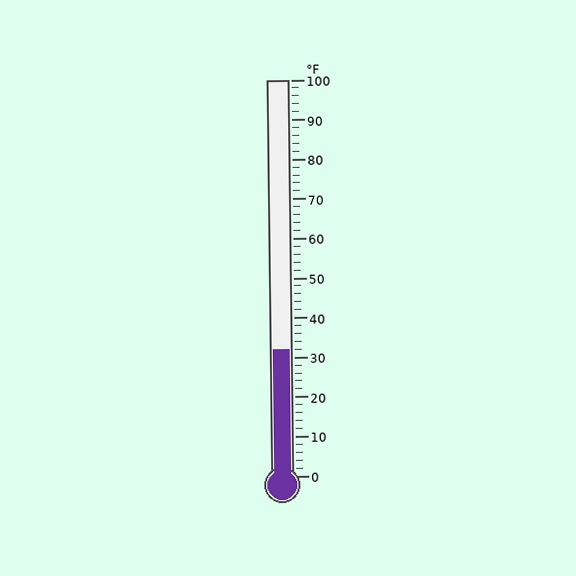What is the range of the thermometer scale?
The thermometer scale ranges from 0°F to 100°F.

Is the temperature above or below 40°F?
The temperature is below 40°F.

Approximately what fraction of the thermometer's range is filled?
The thermometer is filled to approximately 30% of its range.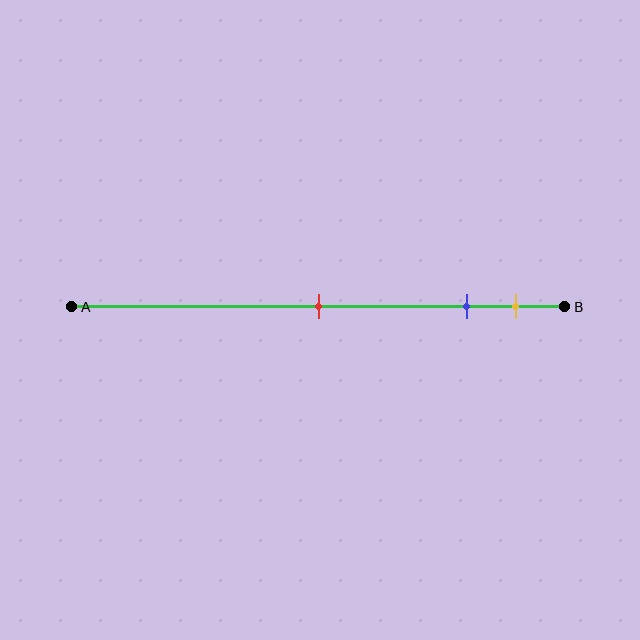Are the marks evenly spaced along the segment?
No, the marks are not evenly spaced.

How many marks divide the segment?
There are 3 marks dividing the segment.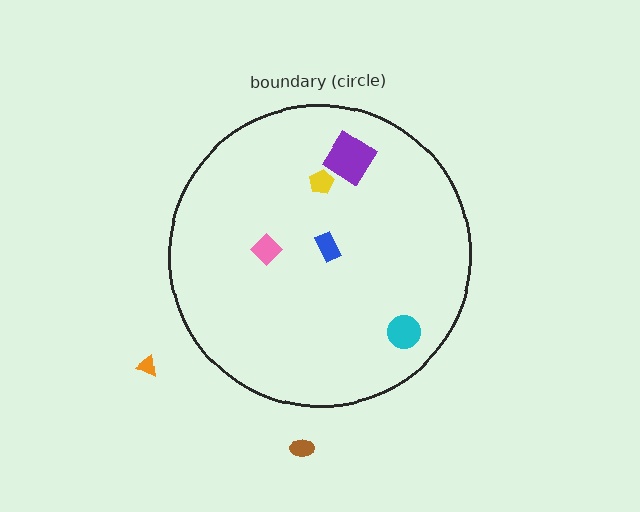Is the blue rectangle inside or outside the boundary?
Inside.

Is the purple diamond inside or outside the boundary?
Inside.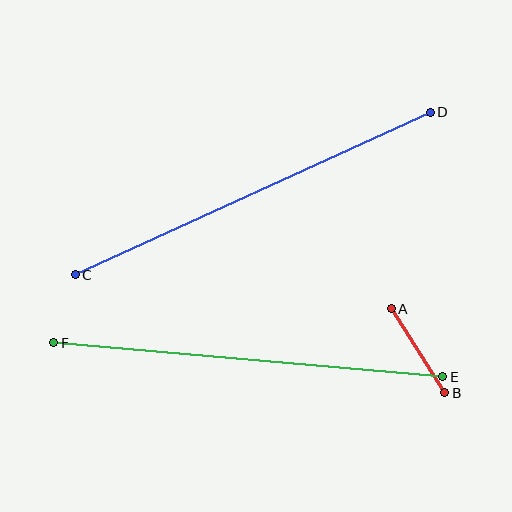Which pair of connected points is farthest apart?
Points E and F are farthest apart.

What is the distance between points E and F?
The distance is approximately 391 pixels.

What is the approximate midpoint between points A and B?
The midpoint is at approximately (418, 351) pixels.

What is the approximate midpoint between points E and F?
The midpoint is at approximately (248, 360) pixels.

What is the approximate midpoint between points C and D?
The midpoint is at approximately (253, 193) pixels.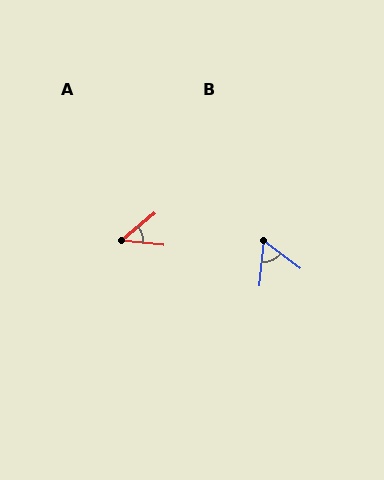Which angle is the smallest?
A, at approximately 45 degrees.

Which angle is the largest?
B, at approximately 58 degrees.